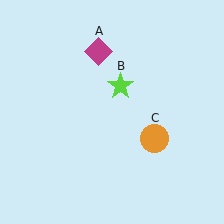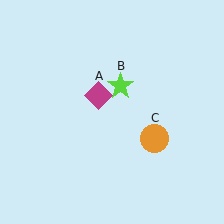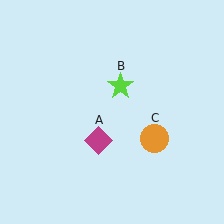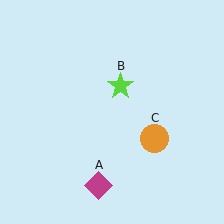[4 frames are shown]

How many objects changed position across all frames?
1 object changed position: magenta diamond (object A).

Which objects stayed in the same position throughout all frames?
Lime star (object B) and orange circle (object C) remained stationary.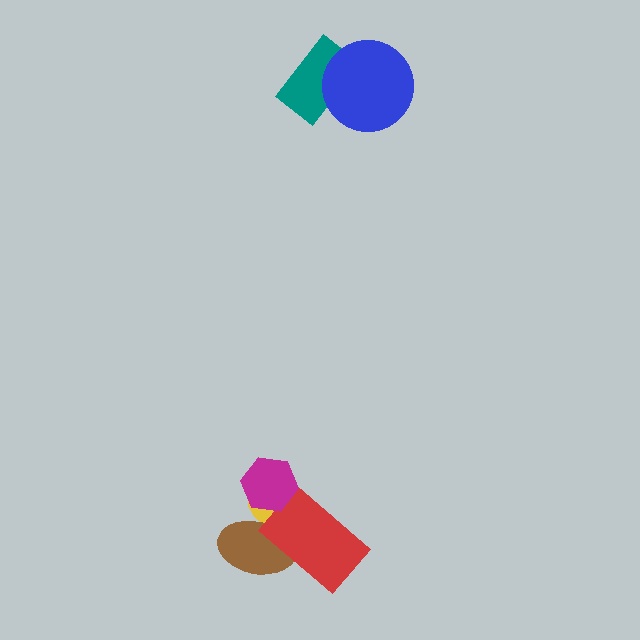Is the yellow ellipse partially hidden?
Yes, it is partially covered by another shape.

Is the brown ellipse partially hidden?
Yes, it is partially covered by another shape.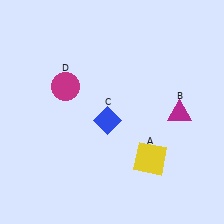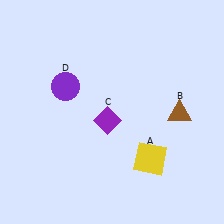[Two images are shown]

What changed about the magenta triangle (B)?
In Image 1, B is magenta. In Image 2, it changed to brown.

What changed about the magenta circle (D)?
In Image 1, D is magenta. In Image 2, it changed to purple.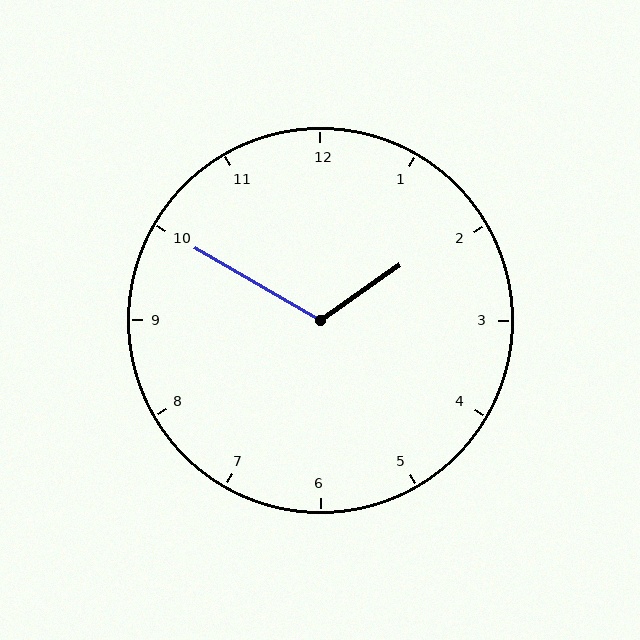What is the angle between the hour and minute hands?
Approximately 115 degrees.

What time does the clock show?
1:50.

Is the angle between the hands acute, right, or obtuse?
It is obtuse.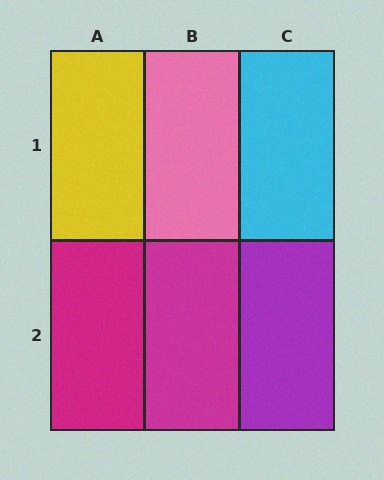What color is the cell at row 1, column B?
Pink.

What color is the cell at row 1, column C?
Cyan.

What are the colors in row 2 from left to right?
Magenta, magenta, purple.